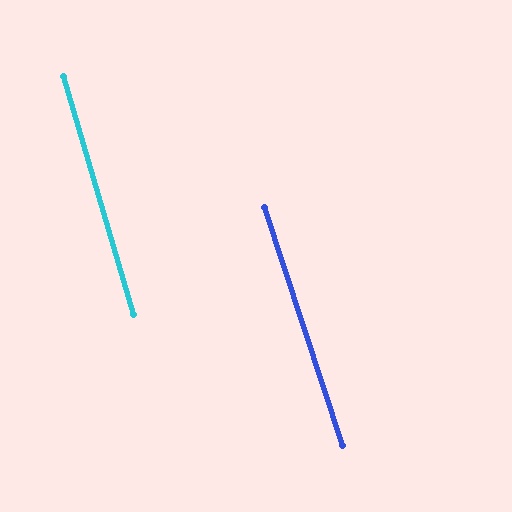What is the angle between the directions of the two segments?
Approximately 2 degrees.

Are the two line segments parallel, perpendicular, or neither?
Parallel — their directions differ by only 1.9°.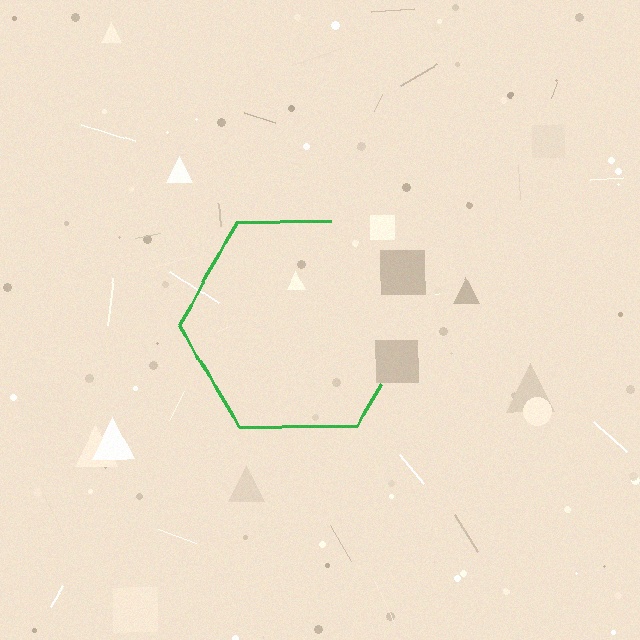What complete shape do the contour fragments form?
The contour fragments form a hexagon.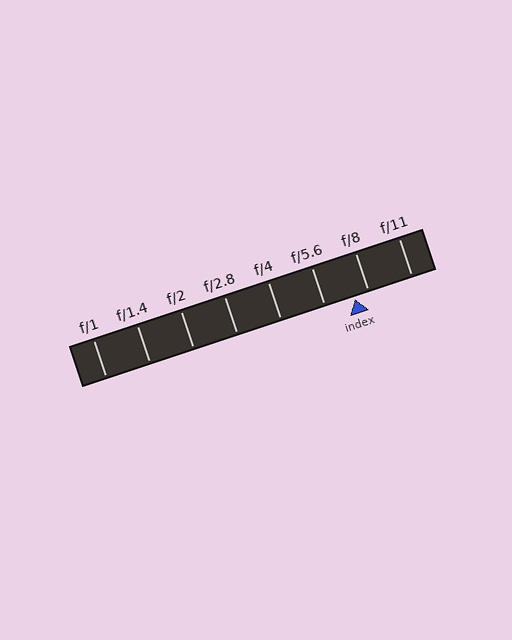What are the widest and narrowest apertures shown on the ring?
The widest aperture shown is f/1 and the narrowest is f/11.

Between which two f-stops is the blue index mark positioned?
The index mark is between f/5.6 and f/8.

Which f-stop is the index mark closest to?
The index mark is closest to f/8.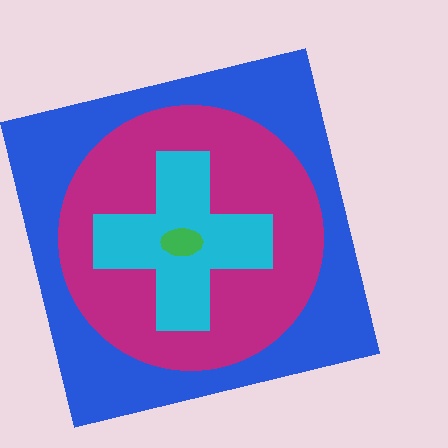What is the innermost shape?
The green ellipse.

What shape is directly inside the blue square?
The magenta circle.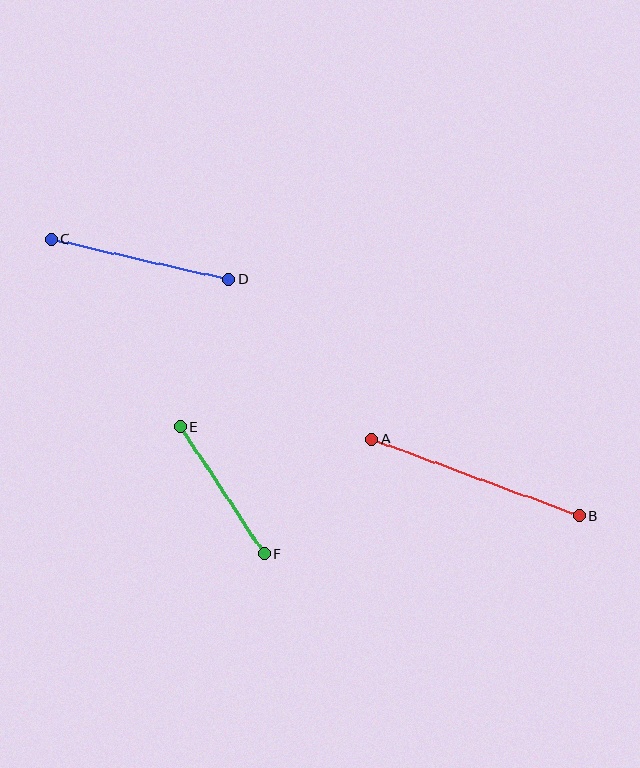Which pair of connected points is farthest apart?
Points A and B are farthest apart.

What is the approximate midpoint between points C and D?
The midpoint is at approximately (140, 259) pixels.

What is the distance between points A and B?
The distance is approximately 221 pixels.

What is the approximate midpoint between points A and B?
The midpoint is at approximately (476, 478) pixels.